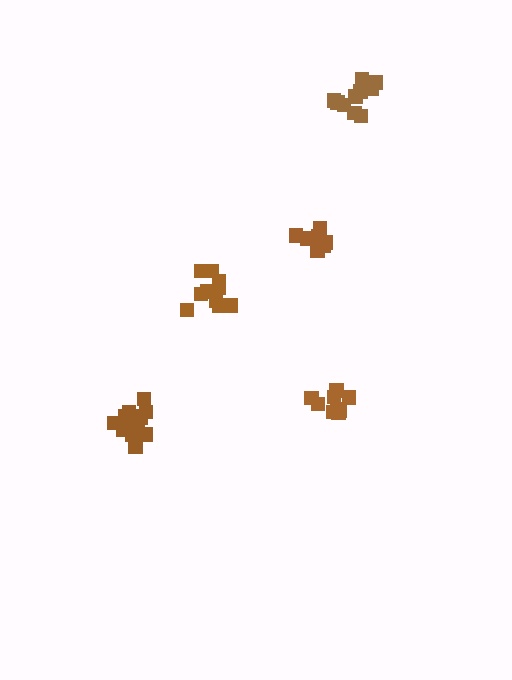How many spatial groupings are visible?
There are 5 spatial groupings.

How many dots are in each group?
Group 1: 9 dots, Group 2: 8 dots, Group 3: 10 dots, Group 4: 12 dots, Group 5: 11 dots (50 total).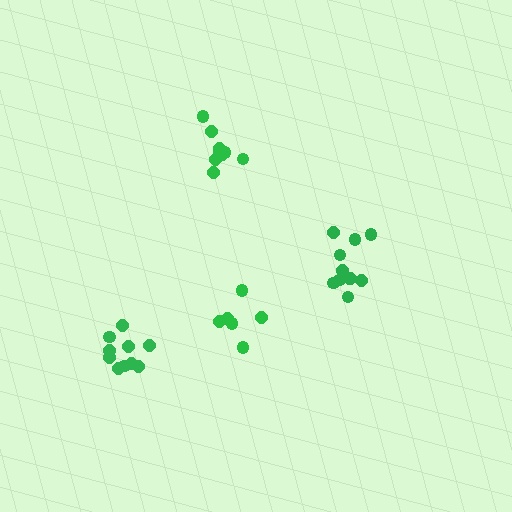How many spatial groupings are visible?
There are 4 spatial groupings.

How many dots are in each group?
Group 1: 9 dots, Group 2: 11 dots, Group 3: 6 dots, Group 4: 10 dots (36 total).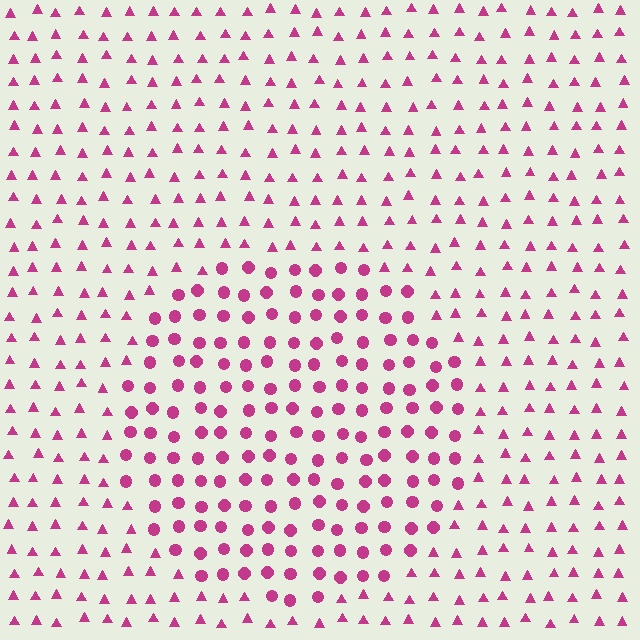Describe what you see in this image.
The image is filled with small magenta elements arranged in a uniform grid. A circle-shaped region contains circles, while the surrounding area contains triangles. The boundary is defined purely by the change in element shape.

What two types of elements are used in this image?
The image uses circles inside the circle region and triangles outside it.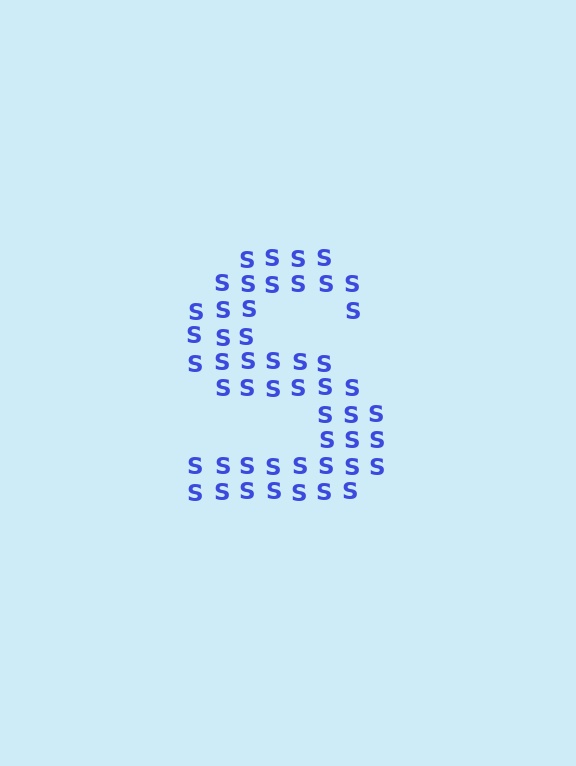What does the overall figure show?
The overall figure shows the letter S.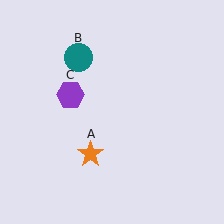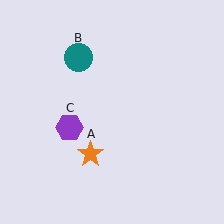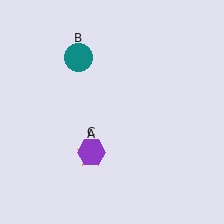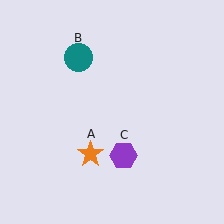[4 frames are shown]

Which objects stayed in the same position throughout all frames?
Orange star (object A) and teal circle (object B) remained stationary.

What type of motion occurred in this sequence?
The purple hexagon (object C) rotated counterclockwise around the center of the scene.